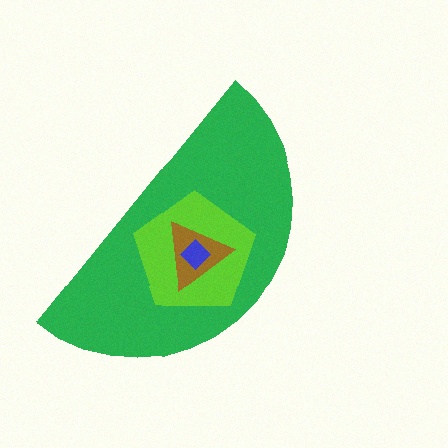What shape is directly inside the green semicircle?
The lime pentagon.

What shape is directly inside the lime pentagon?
The brown triangle.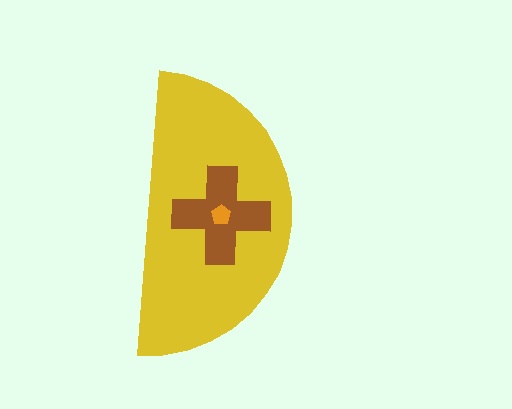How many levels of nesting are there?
3.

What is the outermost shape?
The yellow semicircle.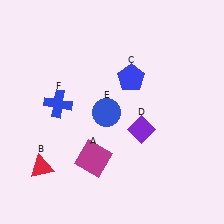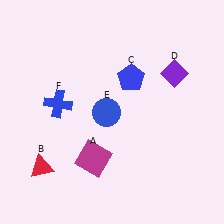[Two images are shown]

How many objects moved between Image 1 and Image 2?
1 object moved between the two images.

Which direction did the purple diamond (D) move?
The purple diamond (D) moved up.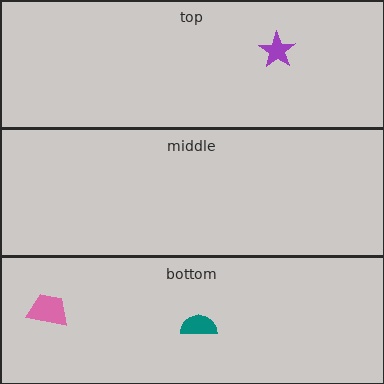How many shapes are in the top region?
1.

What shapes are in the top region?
The purple star.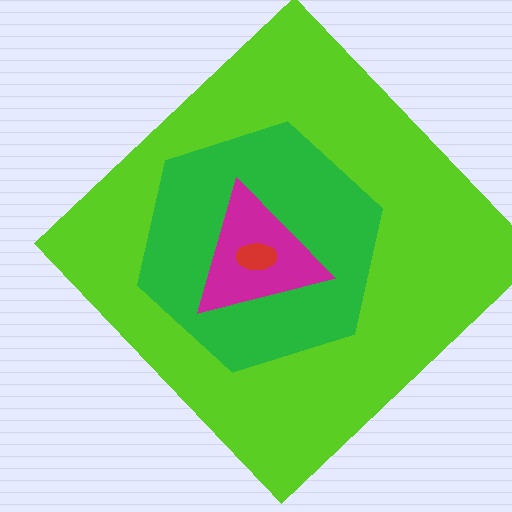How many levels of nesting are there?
4.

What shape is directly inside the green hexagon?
The magenta triangle.